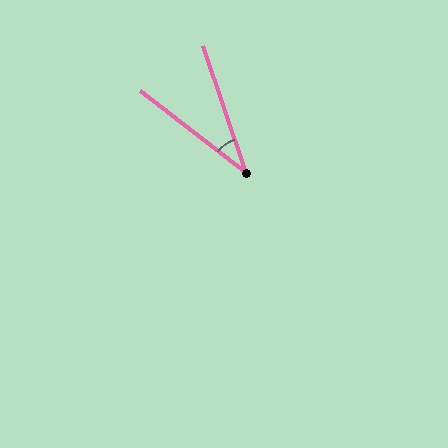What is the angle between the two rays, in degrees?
Approximately 33 degrees.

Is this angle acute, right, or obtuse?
It is acute.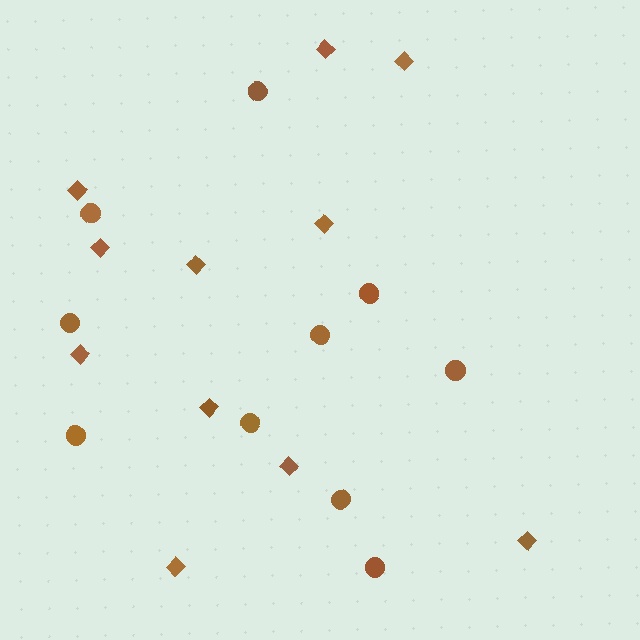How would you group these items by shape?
There are 2 groups: one group of circles (10) and one group of diamonds (11).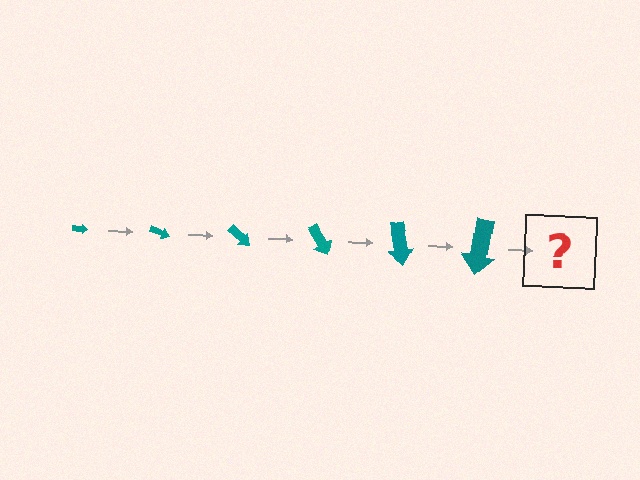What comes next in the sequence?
The next element should be an arrow, larger than the previous one and rotated 120 degrees from the start.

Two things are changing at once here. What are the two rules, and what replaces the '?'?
The two rules are that the arrow grows larger each step and it rotates 20 degrees each step. The '?' should be an arrow, larger than the previous one and rotated 120 degrees from the start.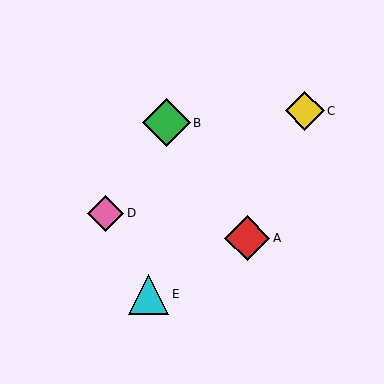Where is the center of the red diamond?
The center of the red diamond is at (247, 238).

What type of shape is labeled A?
Shape A is a red diamond.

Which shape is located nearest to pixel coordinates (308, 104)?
The yellow diamond (labeled C) at (305, 111) is nearest to that location.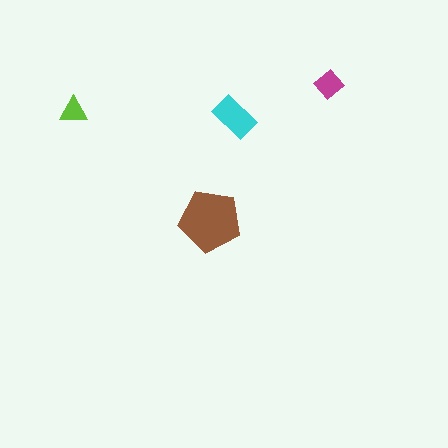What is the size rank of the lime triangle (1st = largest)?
4th.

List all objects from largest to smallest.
The brown pentagon, the cyan rectangle, the magenta diamond, the lime triangle.